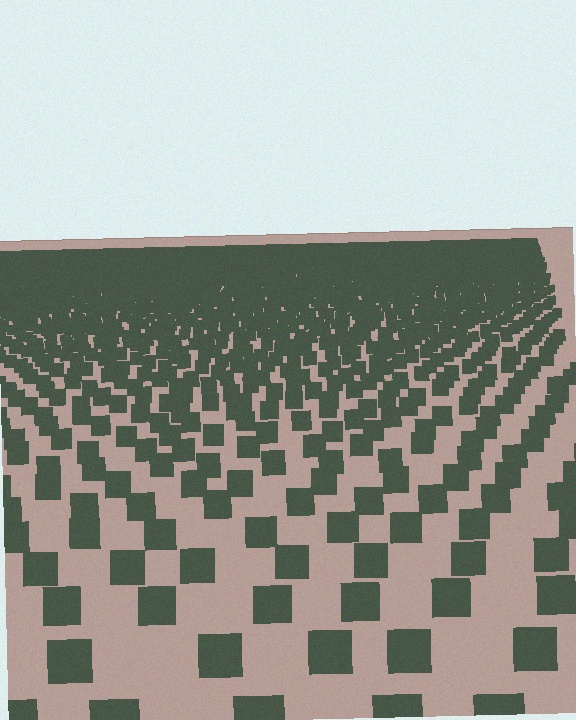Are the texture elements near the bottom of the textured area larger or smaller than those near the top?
Larger. Near the bottom, elements are closer to the viewer and appear at a bigger on-screen size.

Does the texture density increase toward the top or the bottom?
Density increases toward the top.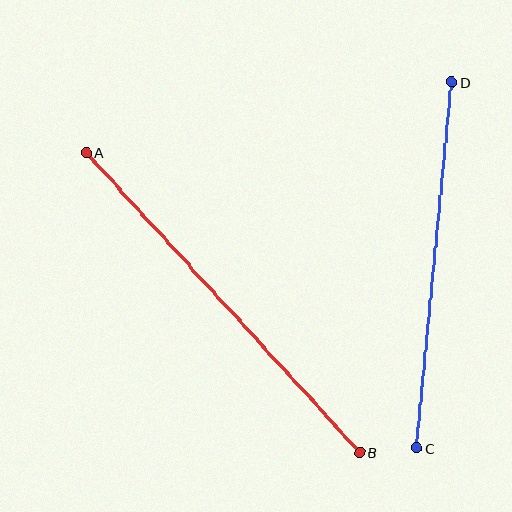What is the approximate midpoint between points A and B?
The midpoint is at approximately (223, 302) pixels.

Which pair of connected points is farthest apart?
Points A and B are farthest apart.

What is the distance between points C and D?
The distance is approximately 368 pixels.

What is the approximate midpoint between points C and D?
The midpoint is at approximately (434, 265) pixels.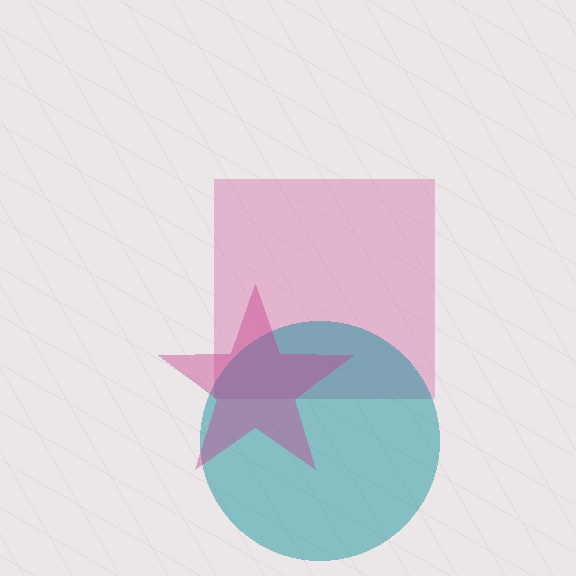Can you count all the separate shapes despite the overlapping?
Yes, there are 3 separate shapes.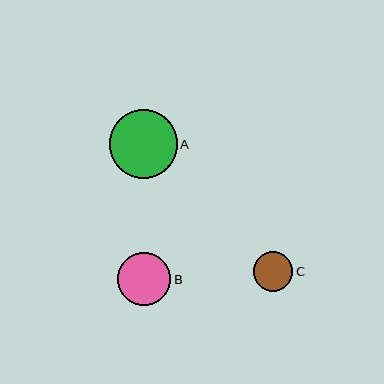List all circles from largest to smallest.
From largest to smallest: A, B, C.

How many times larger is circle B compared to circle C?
Circle B is approximately 1.3 times the size of circle C.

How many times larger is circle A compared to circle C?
Circle A is approximately 1.7 times the size of circle C.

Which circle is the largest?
Circle A is the largest with a size of approximately 68 pixels.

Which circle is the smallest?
Circle C is the smallest with a size of approximately 39 pixels.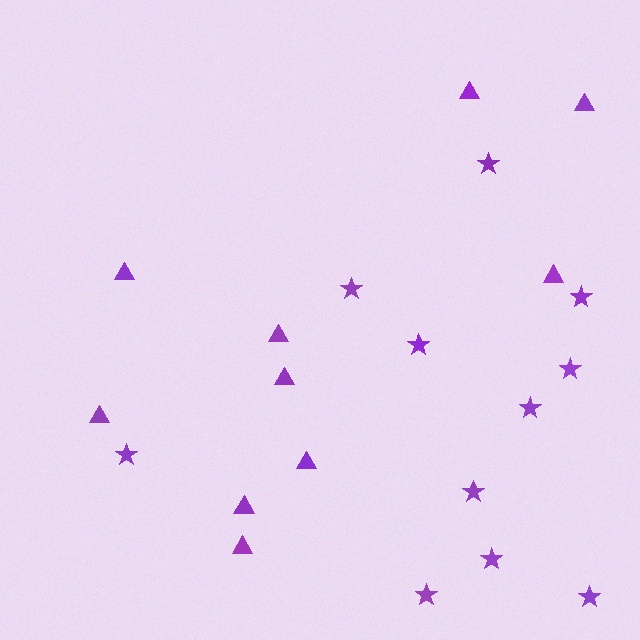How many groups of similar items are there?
There are 2 groups: one group of triangles (10) and one group of stars (11).